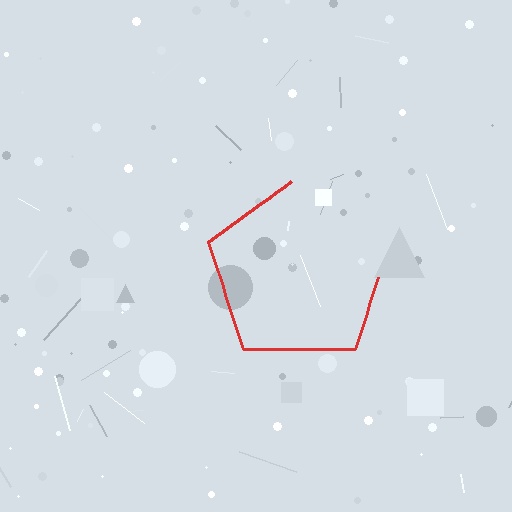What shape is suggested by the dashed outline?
The dashed outline suggests a pentagon.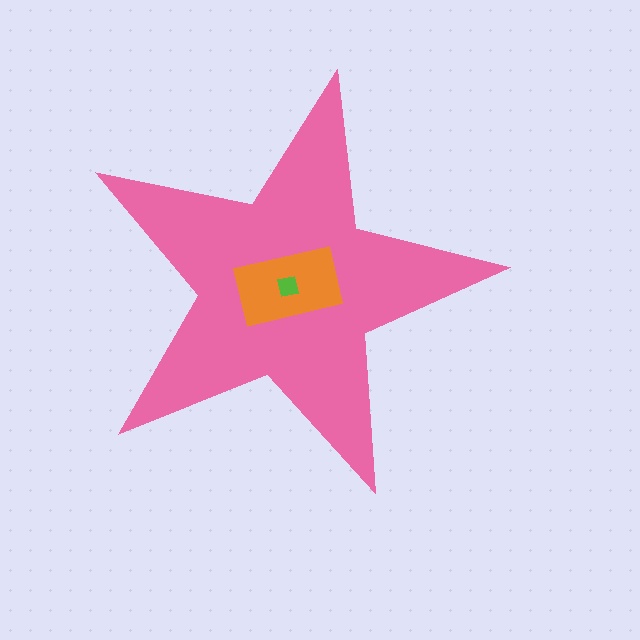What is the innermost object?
The lime square.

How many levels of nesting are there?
3.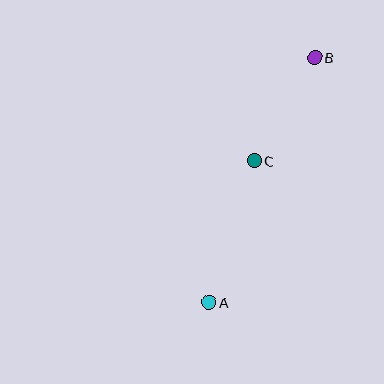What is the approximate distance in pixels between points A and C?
The distance between A and C is approximately 149 pixels.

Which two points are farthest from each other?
Points A and B are farthest from each other.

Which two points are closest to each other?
Points B and C are closest to each other.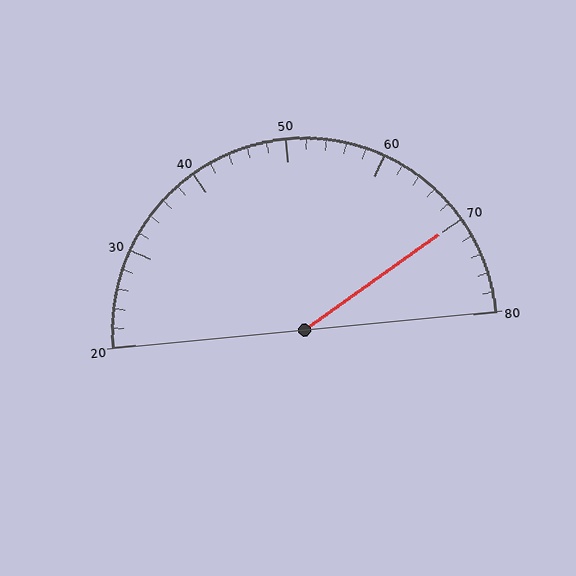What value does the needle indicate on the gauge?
The needle indicates approximately 70.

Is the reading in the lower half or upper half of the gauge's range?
The reading is in the upper half of the range (20 to 80).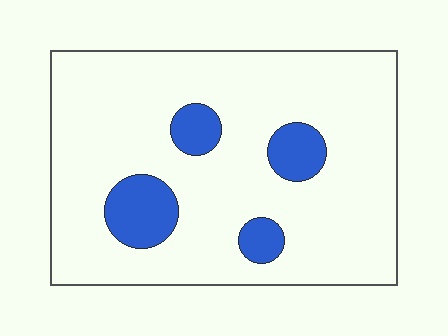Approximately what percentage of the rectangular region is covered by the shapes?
Approximately 15%.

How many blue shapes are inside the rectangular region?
4.